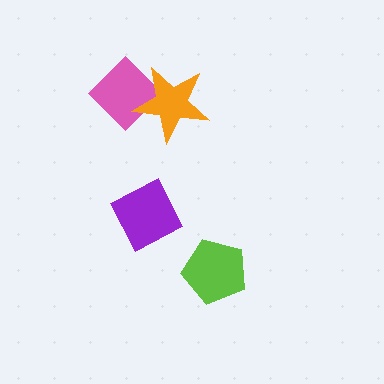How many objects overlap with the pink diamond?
1 object overlaps with the pink diamond.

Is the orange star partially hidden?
No, no other shape covers it.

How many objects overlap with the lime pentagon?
0 objects overlap with the lime pentagon.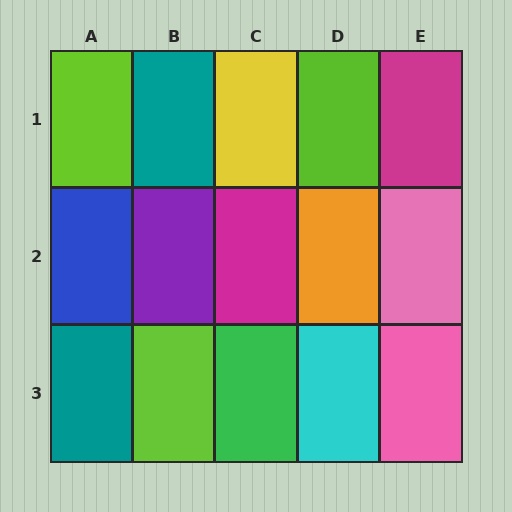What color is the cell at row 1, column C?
Yellow.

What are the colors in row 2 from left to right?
Blue, purple, magenta, orange, pink.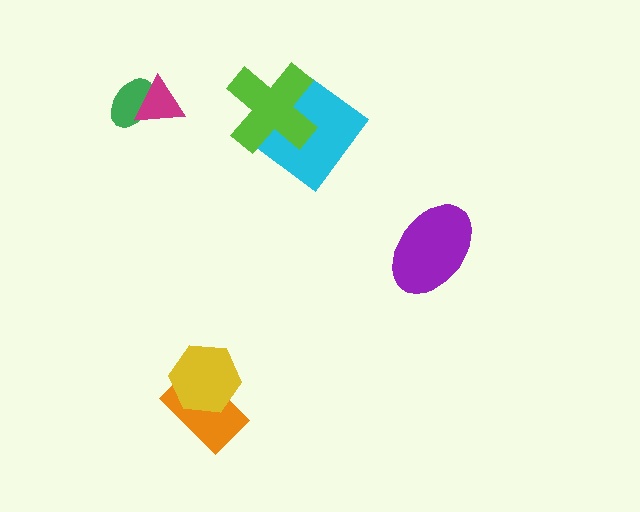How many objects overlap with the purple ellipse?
0 objects overlap with the purple ellipse.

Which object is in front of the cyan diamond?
The lime cross is in front of the cyan diamond.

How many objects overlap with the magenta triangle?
1 object overlaps with the magenta triangle.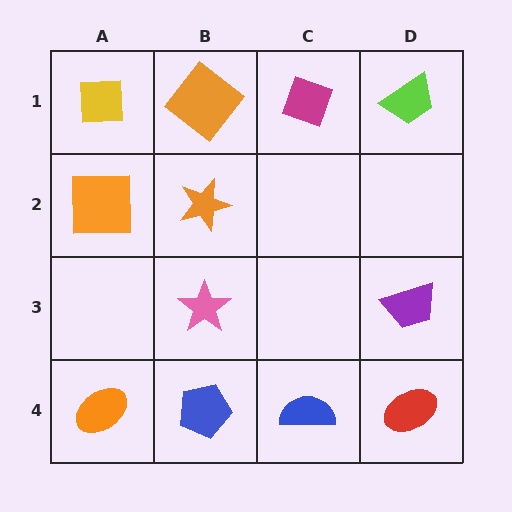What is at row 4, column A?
An orange ellipse.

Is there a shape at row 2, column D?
No, that cell is empty.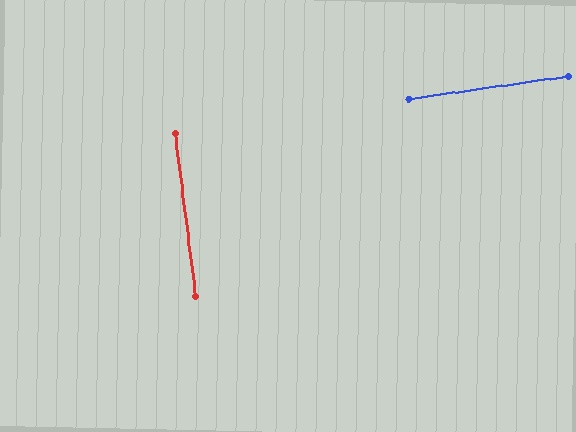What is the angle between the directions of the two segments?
Approximately 89 degrees.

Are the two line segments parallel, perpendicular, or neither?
Perpendicular — they meet at approximately 89°.